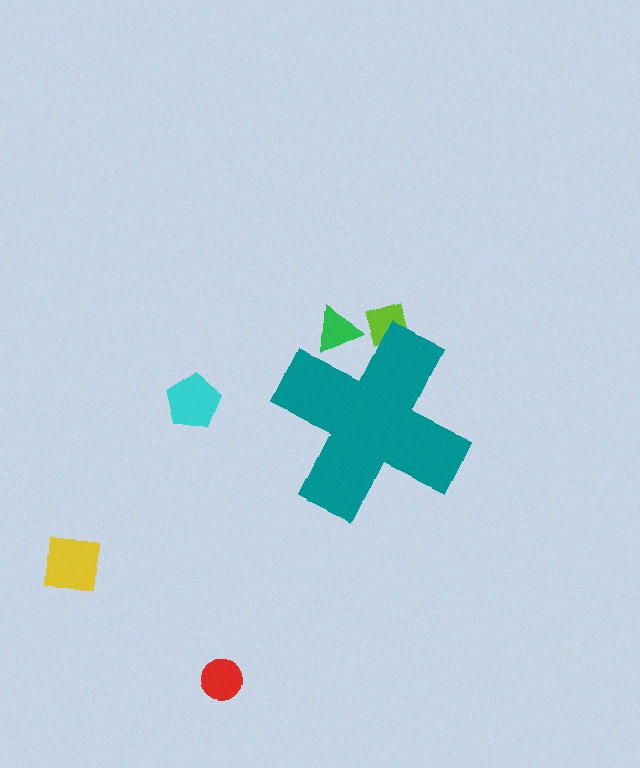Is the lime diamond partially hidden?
Yes, the lime diamond is partially hidden behind the teal cross.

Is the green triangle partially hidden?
Yes, the green triangle is partially hidden behind the teal cross.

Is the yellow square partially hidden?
No, the yellow square is fully visible.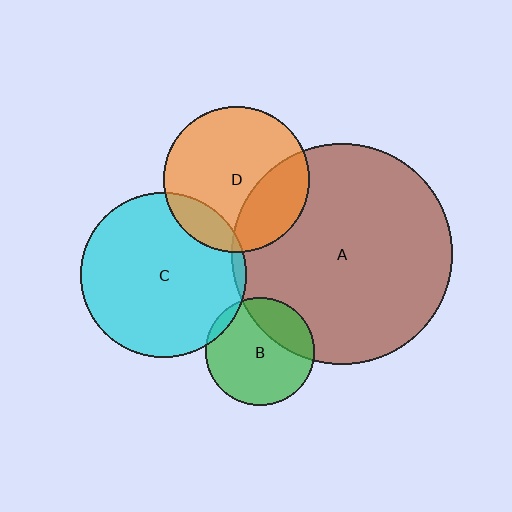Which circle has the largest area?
Circle A (brown).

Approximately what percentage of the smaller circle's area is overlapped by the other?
Approximately 30%.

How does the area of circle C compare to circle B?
Approximately 2.3 times.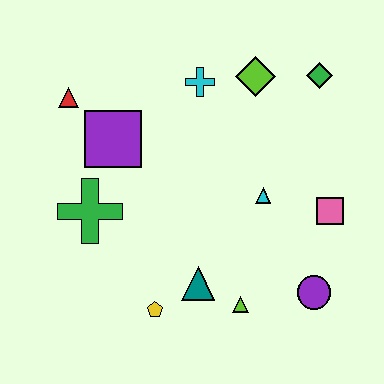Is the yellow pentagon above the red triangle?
No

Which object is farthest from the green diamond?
The yellow pentagon is farthest from the green diamond.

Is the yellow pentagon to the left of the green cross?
No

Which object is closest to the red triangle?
The purple square is closest to the red triangle.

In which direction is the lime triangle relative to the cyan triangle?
The lime triangle is below the cyan triangle.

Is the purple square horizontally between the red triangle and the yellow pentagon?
Yes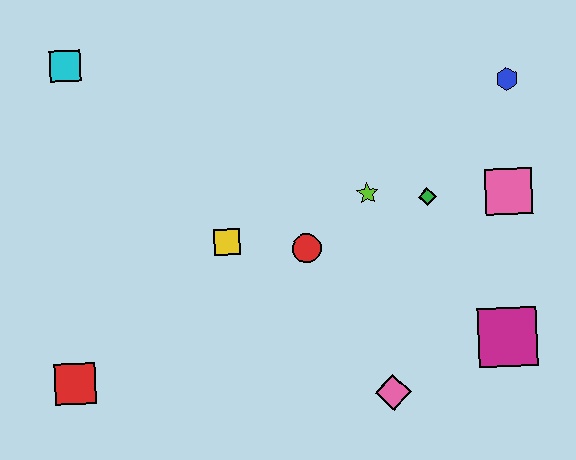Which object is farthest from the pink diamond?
The cyan square is farthest from the pink diamond.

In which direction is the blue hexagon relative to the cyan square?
The blue hexagon is to the right of the cyan square.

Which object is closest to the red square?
The yellow square is closest to the red square.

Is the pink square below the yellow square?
No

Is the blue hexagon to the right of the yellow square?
Yes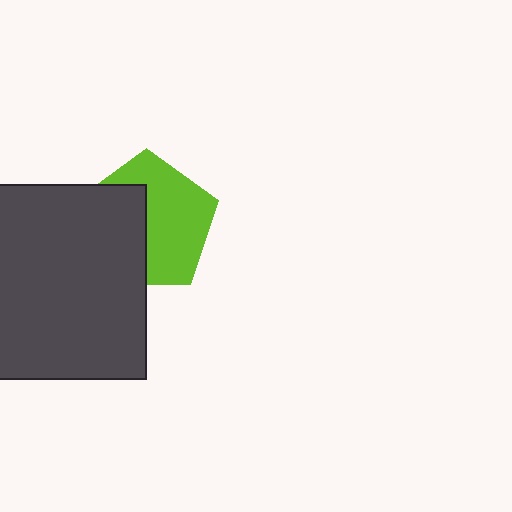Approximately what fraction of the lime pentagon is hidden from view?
Roughly 44% of the lime pentagon is hidden behind the dark gray square.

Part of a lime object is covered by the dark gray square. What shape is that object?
It is a pentagon.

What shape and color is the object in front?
The object in front is a dark gray square.